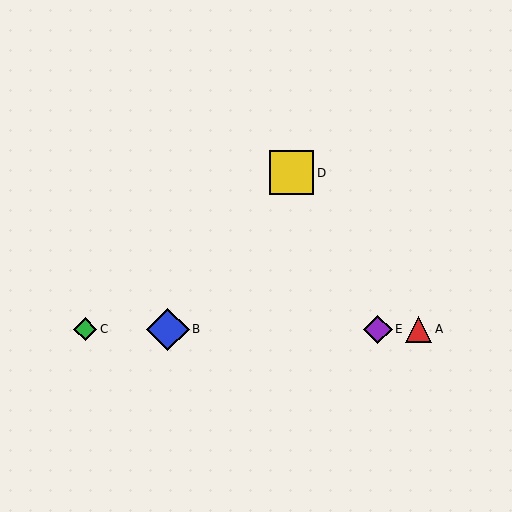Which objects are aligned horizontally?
Objects A, B, C, E are aligned horizontally.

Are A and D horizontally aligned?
No, A is at y≈329 and D is at y≈173.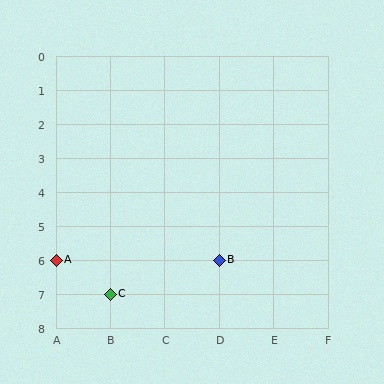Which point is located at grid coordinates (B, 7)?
Point C is at (B, 7).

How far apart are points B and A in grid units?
Points B and A are 3 columns apart.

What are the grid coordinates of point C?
Point C is at grid coordinates (B, 7).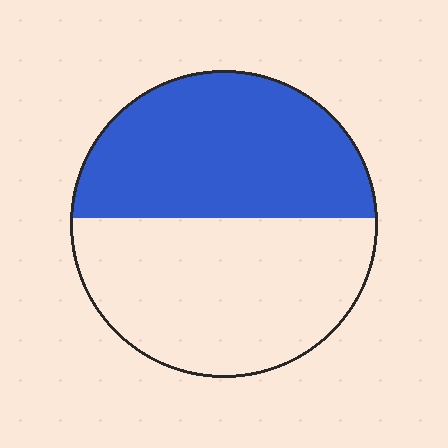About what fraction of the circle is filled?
About one half (1/2).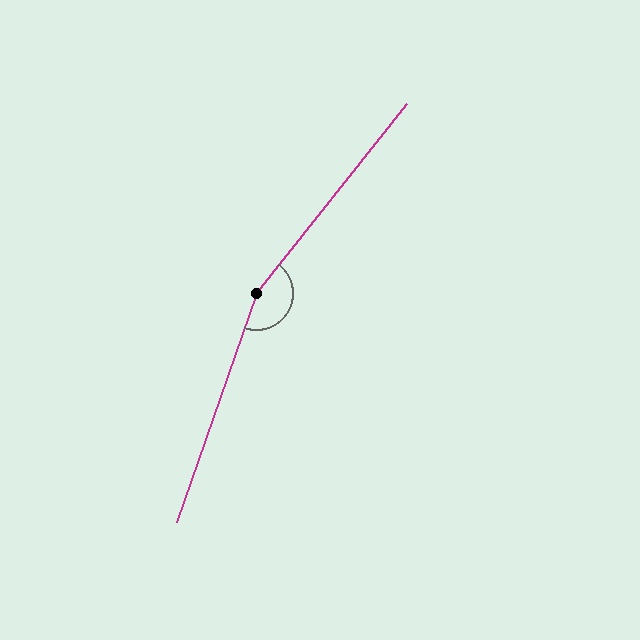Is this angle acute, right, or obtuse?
It is obtuse.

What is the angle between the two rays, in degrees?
Approximately 160 degrees.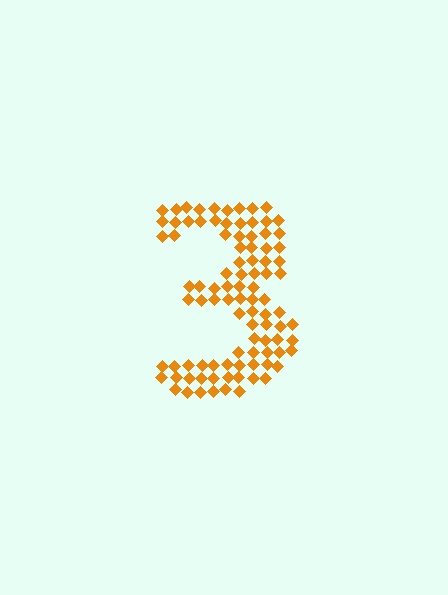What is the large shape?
The large shape is the digit 3.